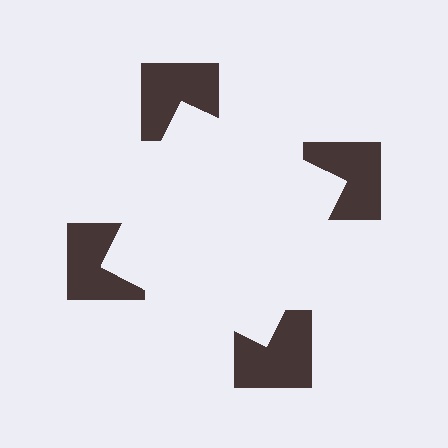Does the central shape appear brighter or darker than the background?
It typically appears slightly brighter than the background, even though no actual brightness change is drawn.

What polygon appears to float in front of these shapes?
An illusory square — its edges are inferred from the aligned wedge cuts in the notched squares, not physically drawn.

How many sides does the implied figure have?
4 sides.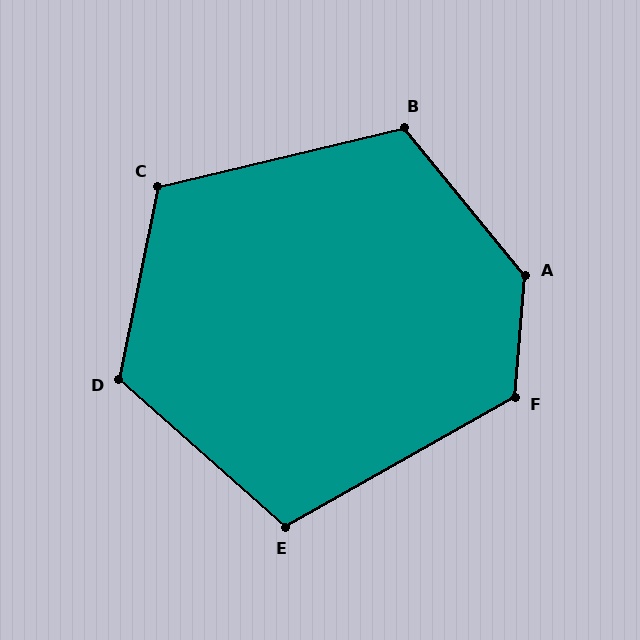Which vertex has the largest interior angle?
A, at approximately 136 degrees.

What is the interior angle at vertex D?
Approximately 120 degrees (obtuse).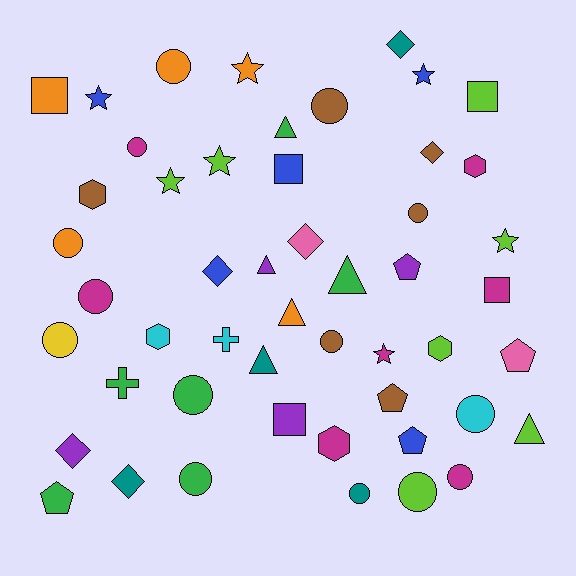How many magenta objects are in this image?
There are 7 magenta objects.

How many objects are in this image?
There are 50 objects.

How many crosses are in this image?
There are 2 crosses.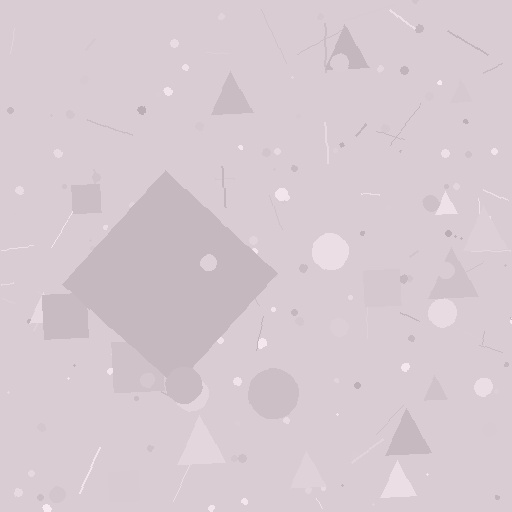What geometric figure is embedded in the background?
A diamond is embedded in the background.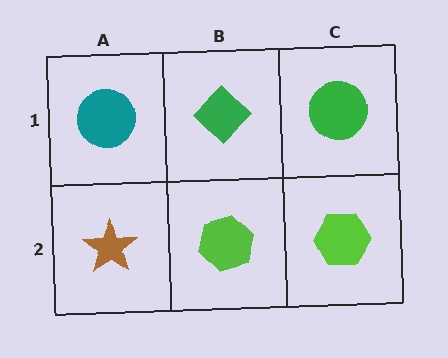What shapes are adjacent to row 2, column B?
A green diamond (row 1, column B), a brown star (row 2, column A), a lime hexagon (row 2, column C).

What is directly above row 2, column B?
A green diamond.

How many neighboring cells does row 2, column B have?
3.